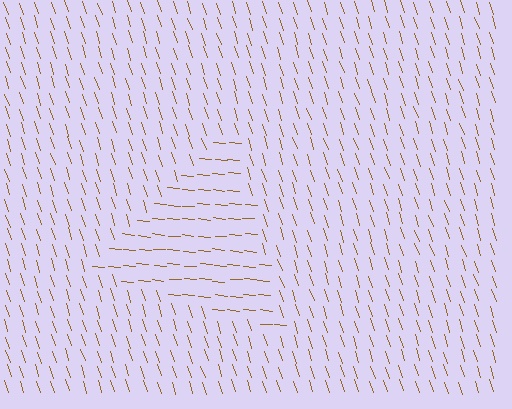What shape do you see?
I see a triangle.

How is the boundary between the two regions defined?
The boundary is defined purely by a change in line orientation (approximately 67 degrees difference). All lines are the same color and thickness.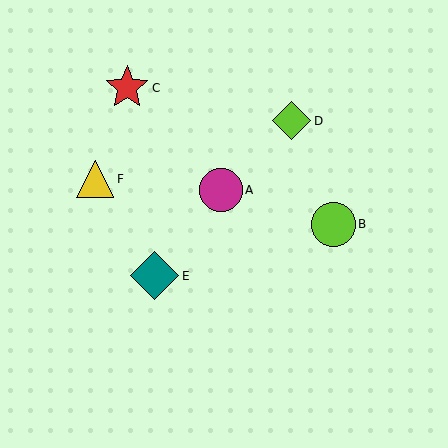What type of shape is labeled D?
Shape D is a lime diamond.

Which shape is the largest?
The teal diamond (labeled E) is the largest.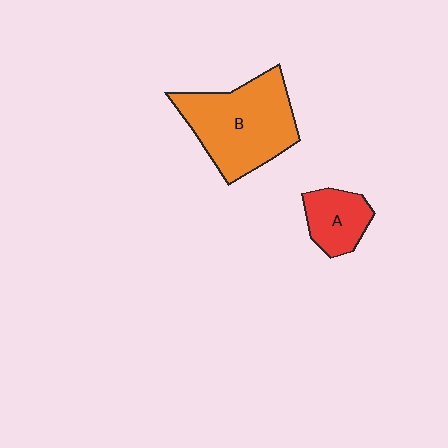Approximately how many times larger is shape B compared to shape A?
Approximately 2.4 times.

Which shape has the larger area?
Shape B (orange).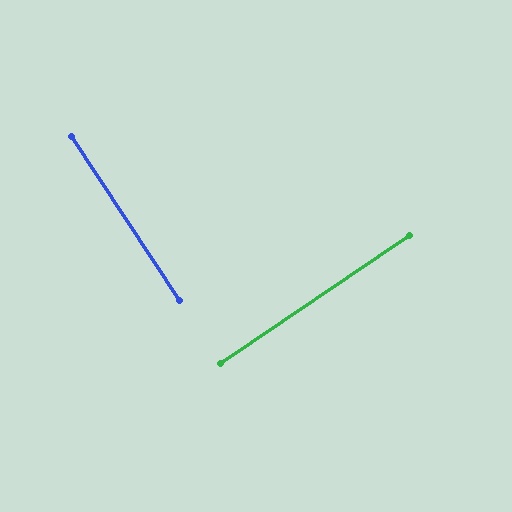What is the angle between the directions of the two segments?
Approximately 89 degrees.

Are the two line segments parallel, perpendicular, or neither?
Perpendicular — they meet at approximately 89°.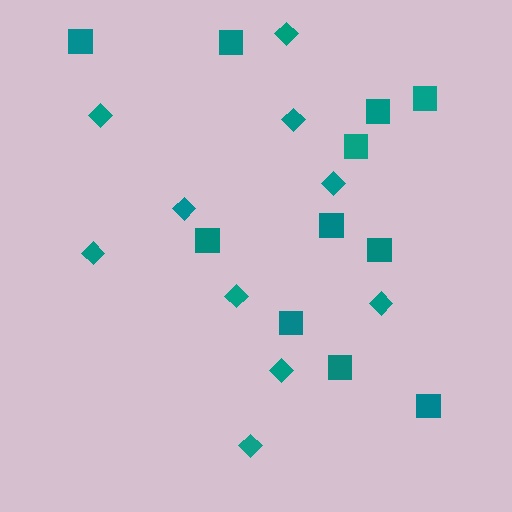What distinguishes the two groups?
There are 2 groups: one group of squares (11) and one group of diamonds (10).